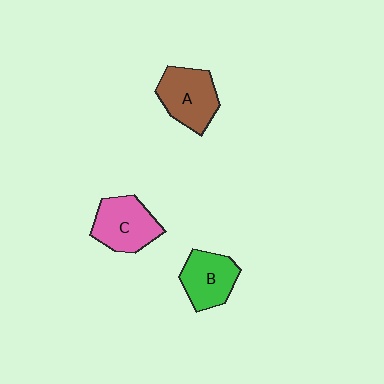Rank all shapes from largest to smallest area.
From largest to smallest: A (brown), C (pink), B (green).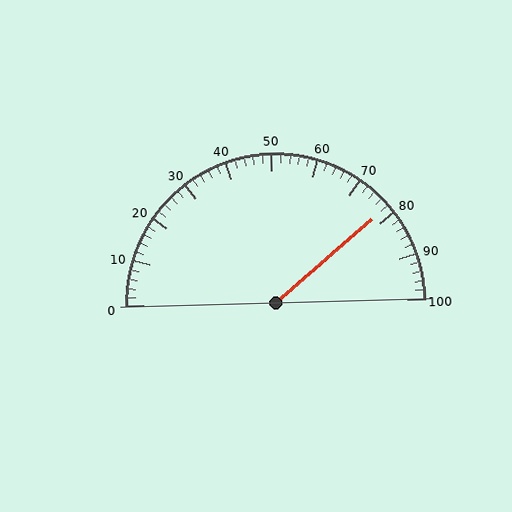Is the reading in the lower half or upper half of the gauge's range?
The reading is in the upper half of the range (0 to 100).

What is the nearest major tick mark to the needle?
The nearest major tick mark is 80.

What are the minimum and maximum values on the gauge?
The gauge ranges from 0 to 100.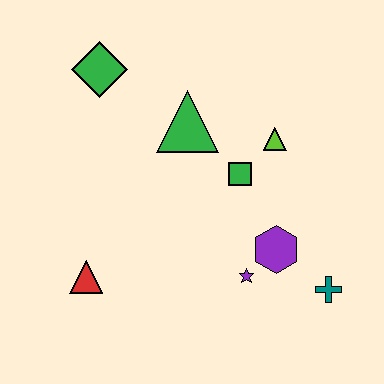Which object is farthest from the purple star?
The green diamond is farthest from the purple star.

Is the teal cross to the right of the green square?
Yes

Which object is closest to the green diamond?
The green triangle is closest to the green diamond.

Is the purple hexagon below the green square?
Yes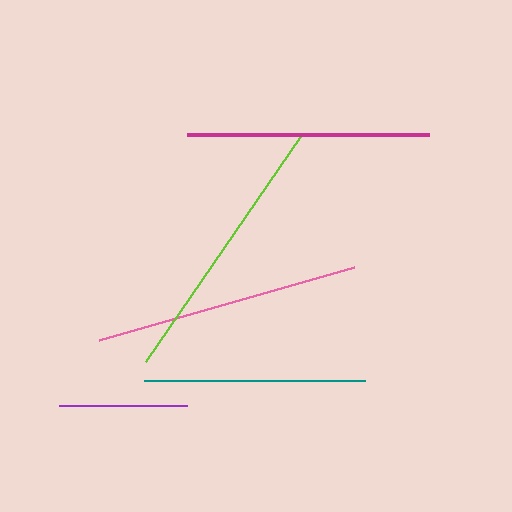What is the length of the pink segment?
The pink segment is approximately 265 pixels long.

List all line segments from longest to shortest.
From longest to shortest: lime, pink, magenta, teal, purple.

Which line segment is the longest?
The lime line is the longest at approximately 276 pixels.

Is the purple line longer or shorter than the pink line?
The pink line is longer than the purple line.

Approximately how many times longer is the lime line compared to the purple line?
The lime line is approximately 2.1 times the length of the purple line.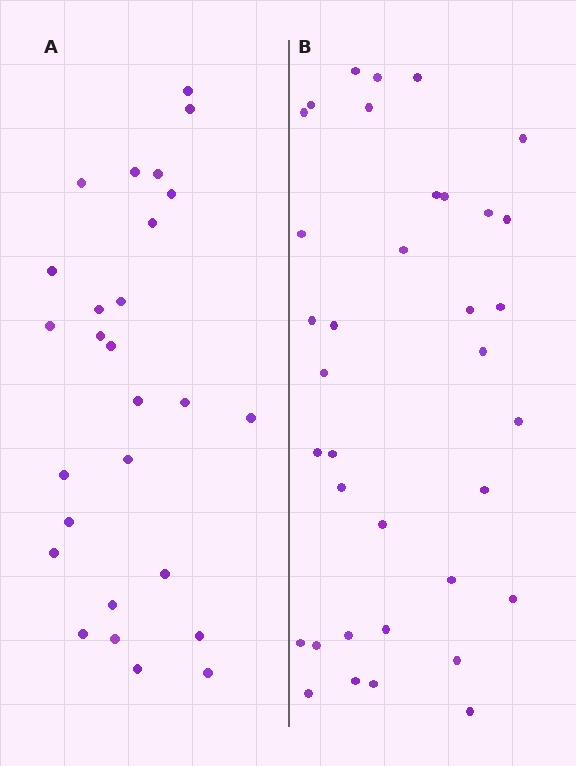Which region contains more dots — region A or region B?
Region B (the right region) has more dots.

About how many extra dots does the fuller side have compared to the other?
Region B has roughly 8 or so more dots than region A.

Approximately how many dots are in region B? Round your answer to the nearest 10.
About 40 dots. (The exact count is 36, which rounds to 40.)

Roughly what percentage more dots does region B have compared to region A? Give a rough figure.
About 35% more.